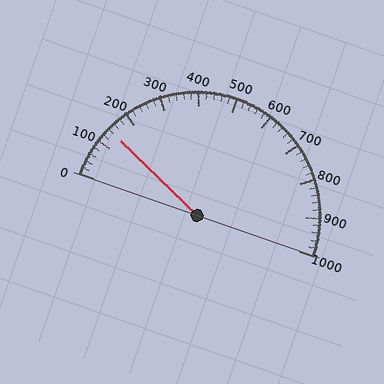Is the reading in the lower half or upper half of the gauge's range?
The reading is in the lower half of the range (0 to 1000).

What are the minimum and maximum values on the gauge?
The gauge ranges from 0 to 1000.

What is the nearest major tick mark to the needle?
The nearest major tick mark is 100.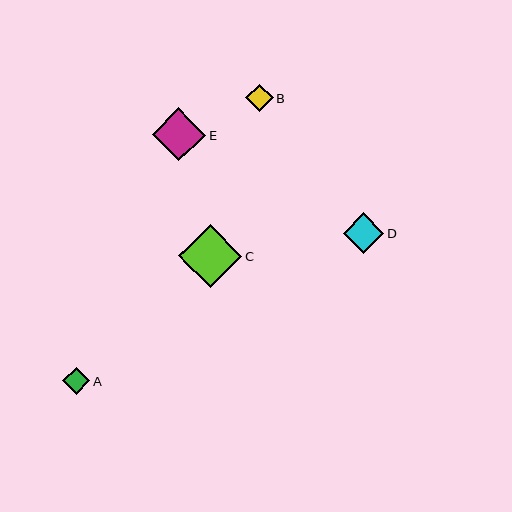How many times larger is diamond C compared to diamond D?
Diamond C is approximately 1.6 times the size of diamond D.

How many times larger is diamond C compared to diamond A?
Diamond C is approximately 2.4 times the size of diamond A.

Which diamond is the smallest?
Diamond A is the smallest with a size of approximately 27 pixels.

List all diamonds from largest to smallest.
From largest to smallest: C, E, D, B, A.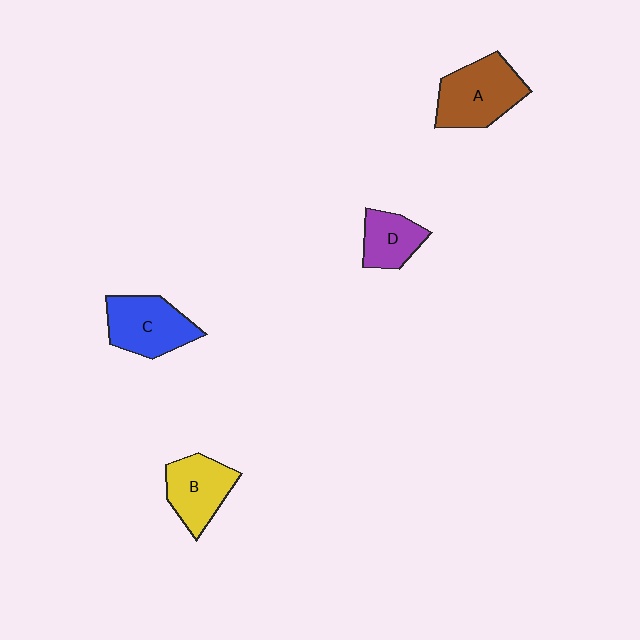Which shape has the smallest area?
Shape D (purple).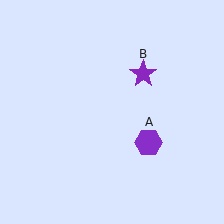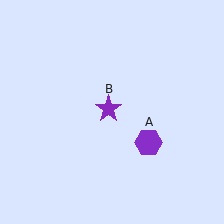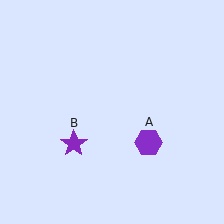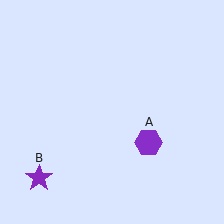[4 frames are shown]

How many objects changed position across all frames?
1 object changed position: purple star (object B).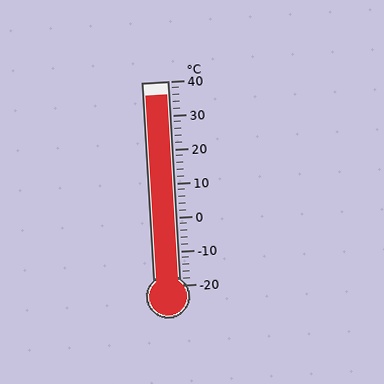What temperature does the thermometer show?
The thermometer shows approximately 36°C.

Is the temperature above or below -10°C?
The temperature is above -10°C.